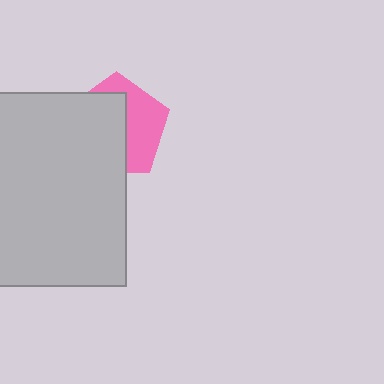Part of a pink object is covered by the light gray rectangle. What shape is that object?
It is a pentagon.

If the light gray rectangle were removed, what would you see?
You would see the complete pink pentagon.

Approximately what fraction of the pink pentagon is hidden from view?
Roughly 58% of the pink pentagon is hidden behind the light gray rectangle.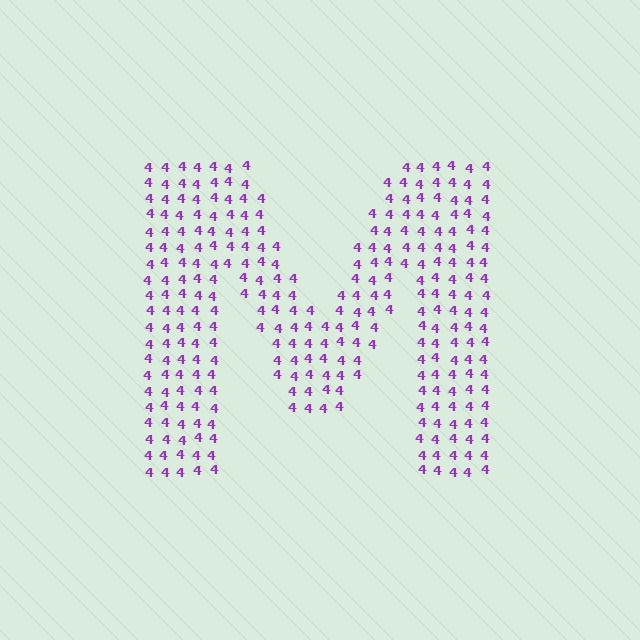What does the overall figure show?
The overall figure shows the letter M.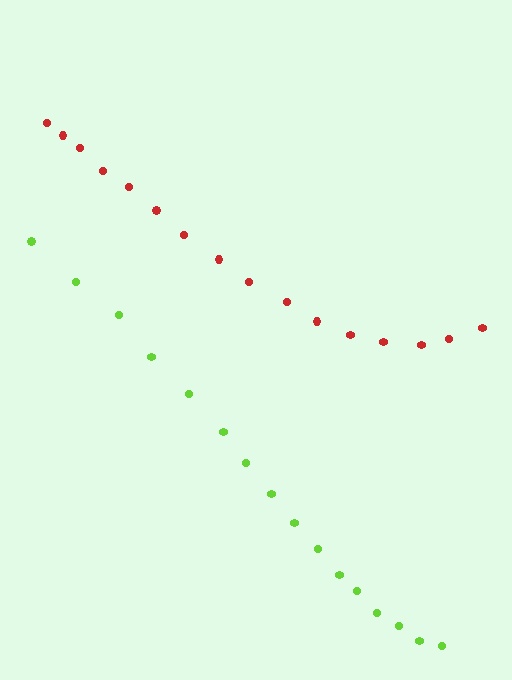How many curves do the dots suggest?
There are 2 distinct paths.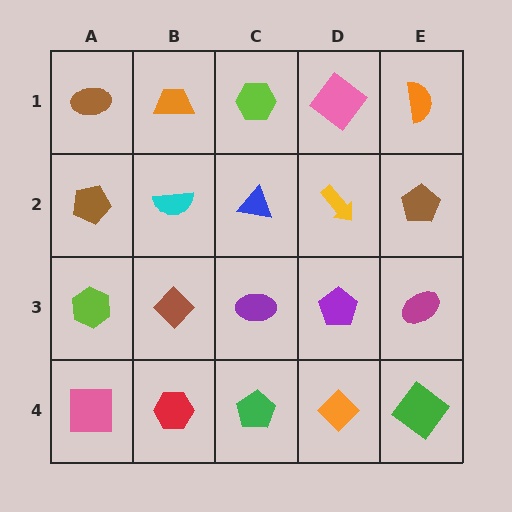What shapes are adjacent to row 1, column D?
A yellow arrow (row 2, column D), a lime hexagon (row 1, column C), an orange semicircle (row 1, column E).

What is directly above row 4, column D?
A purple pentagon.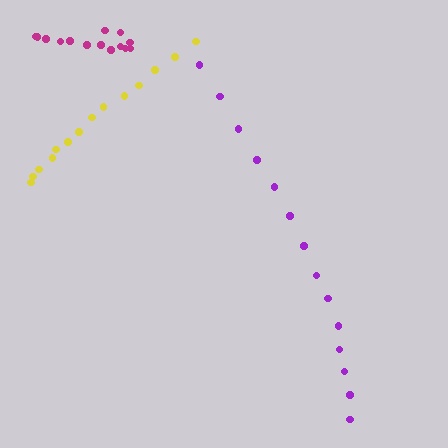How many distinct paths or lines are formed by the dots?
There are 3 distinct paths.